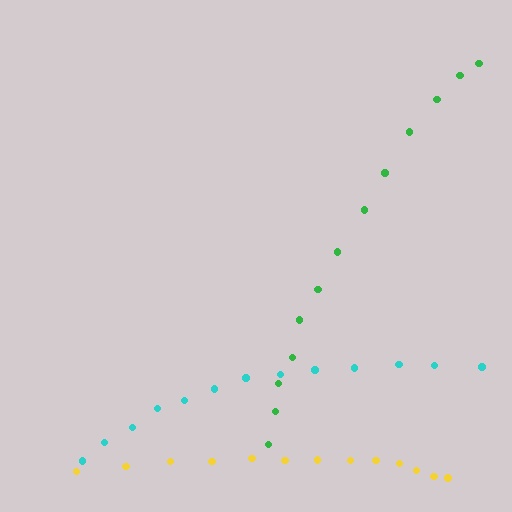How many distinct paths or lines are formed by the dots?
There are 3 distinct paths.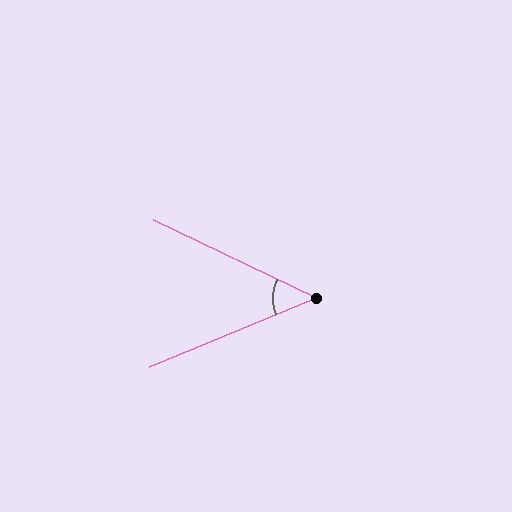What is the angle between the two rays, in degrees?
Approximately 48 degrees.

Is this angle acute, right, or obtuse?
It is acute.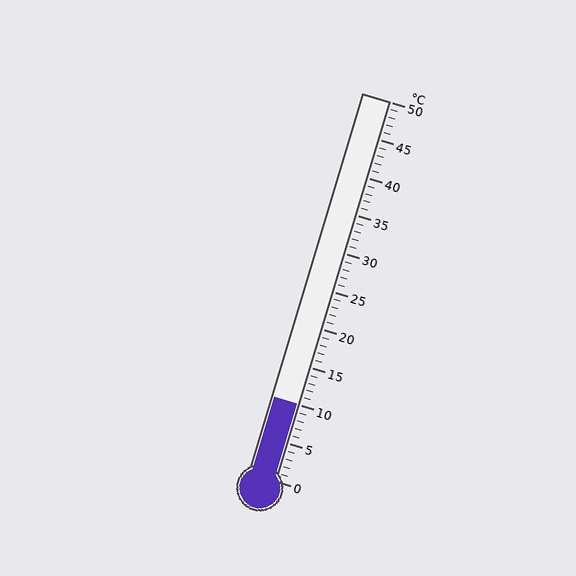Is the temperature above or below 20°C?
The temperature is below 20°C.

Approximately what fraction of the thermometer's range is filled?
The thermometer is filled to approximately 20% of its range.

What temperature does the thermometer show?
The thermometer shows approximately 10°C.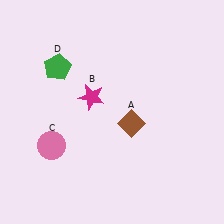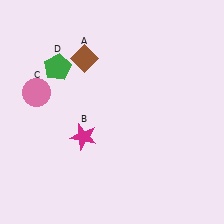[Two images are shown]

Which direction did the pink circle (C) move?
The pink circle (C) moved up.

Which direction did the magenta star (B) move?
The magenta star (B) moved down.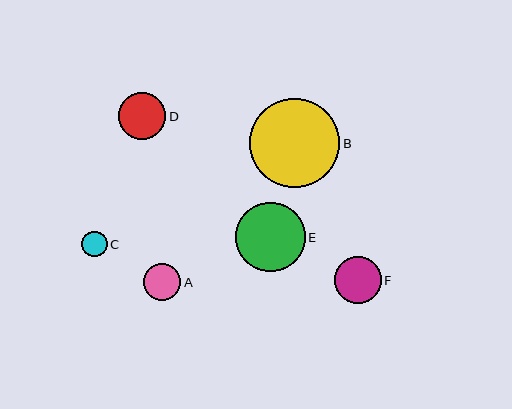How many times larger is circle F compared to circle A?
Circle F is approximately 1.3 times the size of circle A.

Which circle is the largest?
Circle B is the largest with a size of approximately 90 pixels.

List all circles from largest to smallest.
From largest to smallest: B, E, F, D, A, C.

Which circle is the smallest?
Circle C is the smallest with a size of approximately 25 pixels.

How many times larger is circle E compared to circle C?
Circle E is approximately 2.8 times the size of circle C.